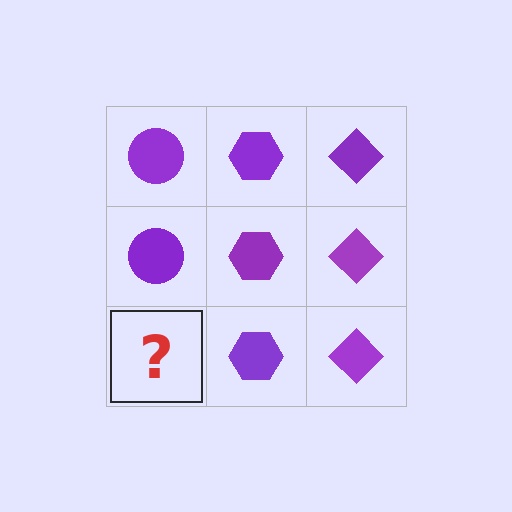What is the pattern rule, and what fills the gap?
The rule is that each column has a consistent shape. The gap should be filled with a purple circle.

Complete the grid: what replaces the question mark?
The question mark should be replaced with a purple circle.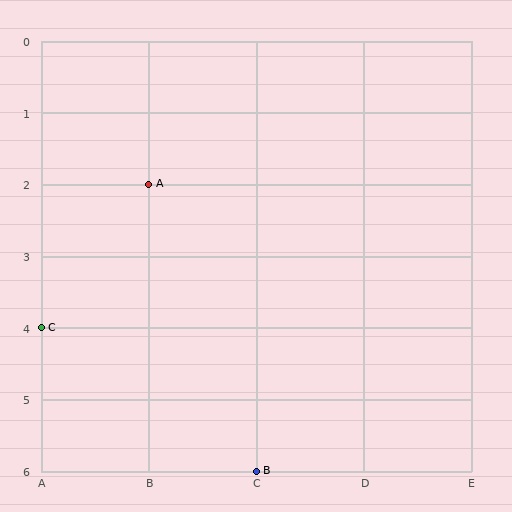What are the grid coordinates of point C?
Point C is at grid coordinates (A, 4).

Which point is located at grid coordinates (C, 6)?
Point B is at (C, 6).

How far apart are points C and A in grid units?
Points C and A are 1 column and 2 rows apart (about 2.2 grid units diagonally).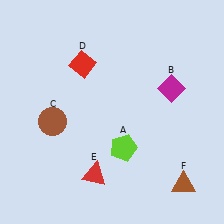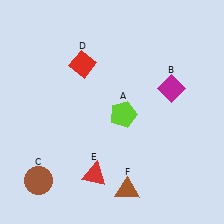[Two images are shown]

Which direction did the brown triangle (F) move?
The brown triangle (F) moved left.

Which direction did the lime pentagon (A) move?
The lime pentagon (A) moved up.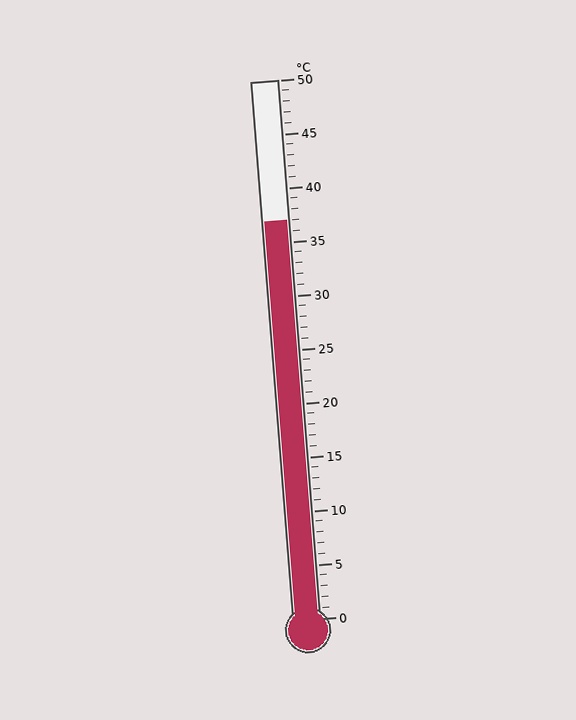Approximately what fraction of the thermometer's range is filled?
The thermometer is filled to approximately 75% of its range.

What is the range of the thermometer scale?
The thermometer scale ranges from 0°C to 50°C.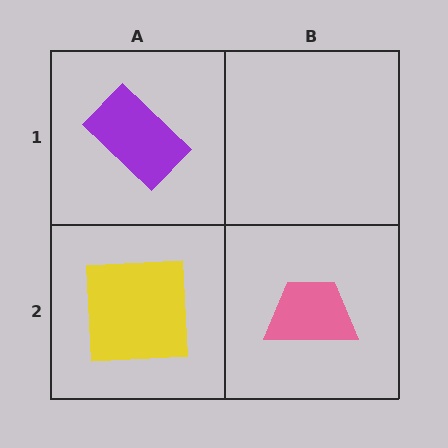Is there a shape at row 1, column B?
No, that cell is empty.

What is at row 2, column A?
A yellow square.